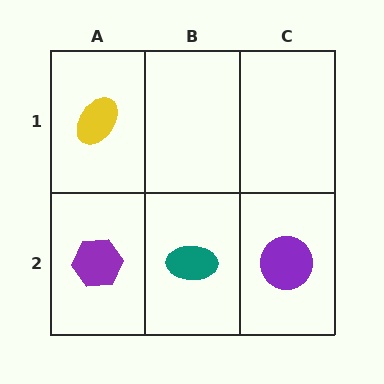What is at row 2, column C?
A purple circle.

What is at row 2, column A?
A purple hexagon.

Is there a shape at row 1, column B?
No, that cell is empty.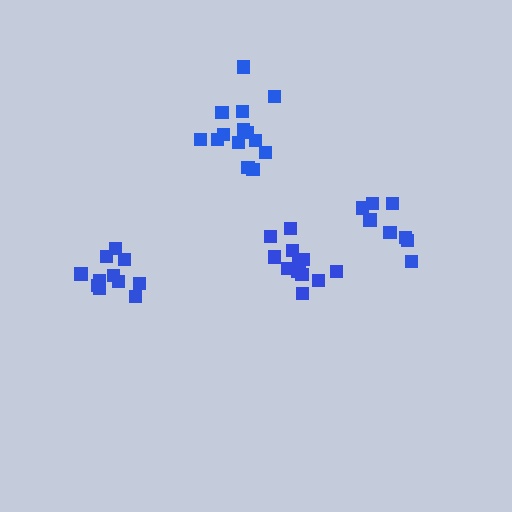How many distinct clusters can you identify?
There are 4 distinct clusters.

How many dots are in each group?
Group 1: 8 dots, Group 2: 13 dots, Group 3: 11 dots, Group 4: 14 dots (46 total).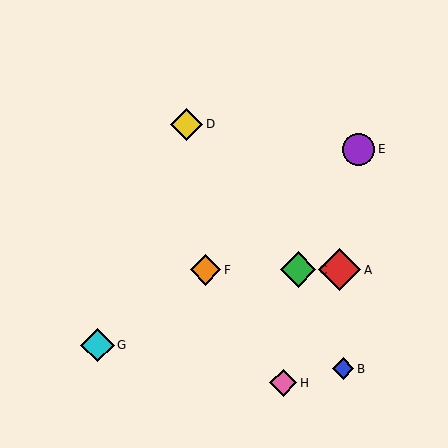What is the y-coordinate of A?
Object A is at y≈270.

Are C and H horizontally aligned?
No, C is at y≈270 and H is at y≈383.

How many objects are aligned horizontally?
3 objects (A, C, F) are aligned horizontally.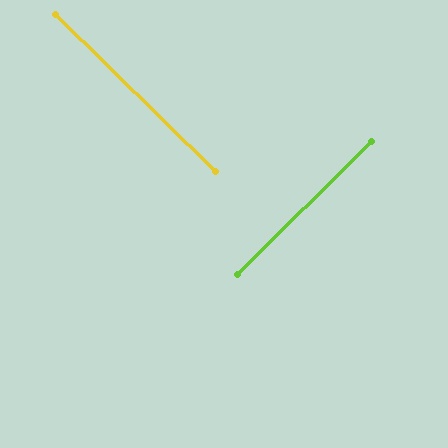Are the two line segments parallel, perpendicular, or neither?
Perpendicular — they meet at approximately 89°.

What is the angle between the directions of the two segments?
Approximately 89 degrees.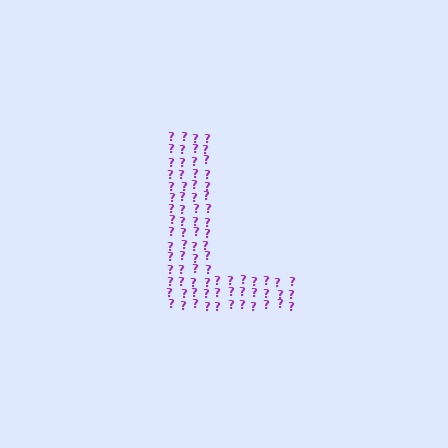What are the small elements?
The small elements are question marks.